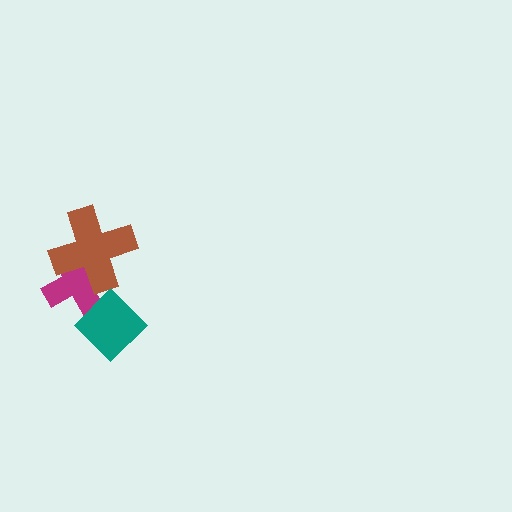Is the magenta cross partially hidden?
Yes, it is partially covered by another shape.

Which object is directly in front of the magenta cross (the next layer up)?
The teal diamond is directly in front of the magenta cross.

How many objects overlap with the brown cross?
1 object overlaps with the brown cross.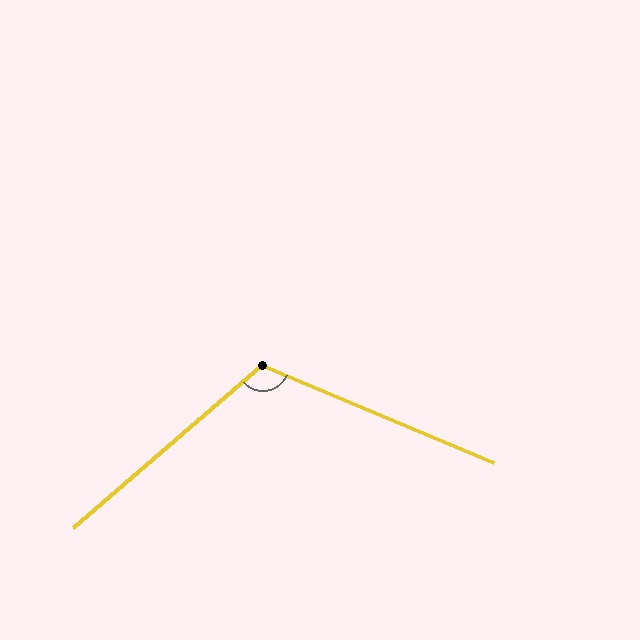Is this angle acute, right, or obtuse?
It is obtuse.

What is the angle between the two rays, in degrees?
Approximately 116 degrees.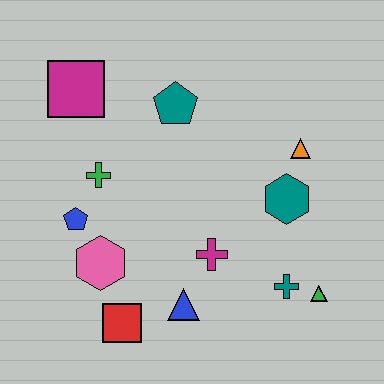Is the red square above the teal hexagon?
No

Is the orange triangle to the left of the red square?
No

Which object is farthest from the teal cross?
The magenta square is farthest from the teal cross.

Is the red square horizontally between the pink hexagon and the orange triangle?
Yes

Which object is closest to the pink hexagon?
The blue pentagon is closest to the pink hexagon.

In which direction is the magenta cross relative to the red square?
The magenta cross is to the right of the red square.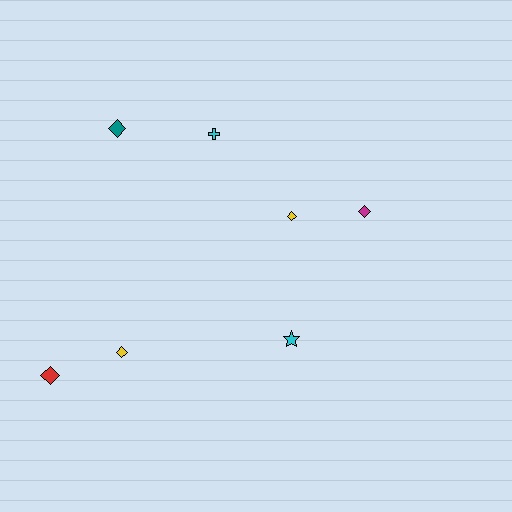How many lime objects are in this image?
There are no lime objects.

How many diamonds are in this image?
There are 5 diamonds.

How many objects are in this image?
There are 7 objects.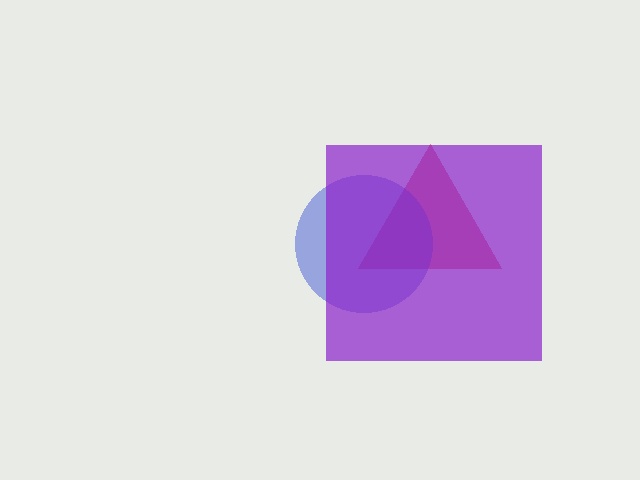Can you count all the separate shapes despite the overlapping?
Yes, there are 3 separate shapes.